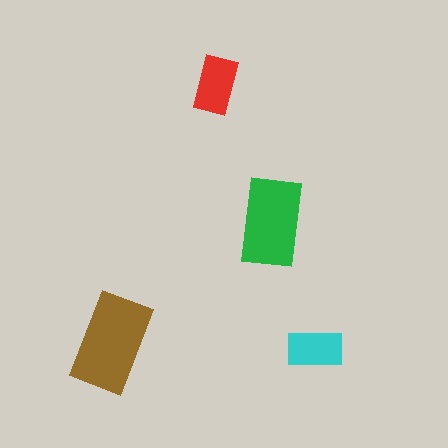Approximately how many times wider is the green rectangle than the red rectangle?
About 1.5 times wider.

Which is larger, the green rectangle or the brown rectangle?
The brown one.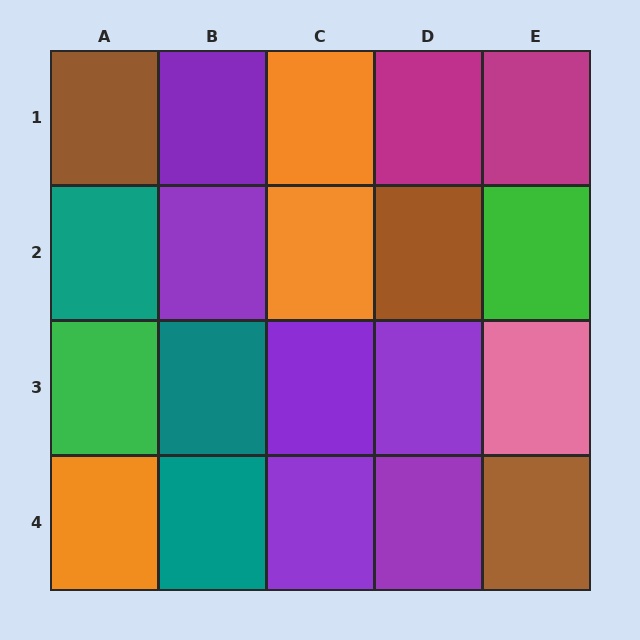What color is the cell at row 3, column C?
Purple.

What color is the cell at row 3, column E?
Pink.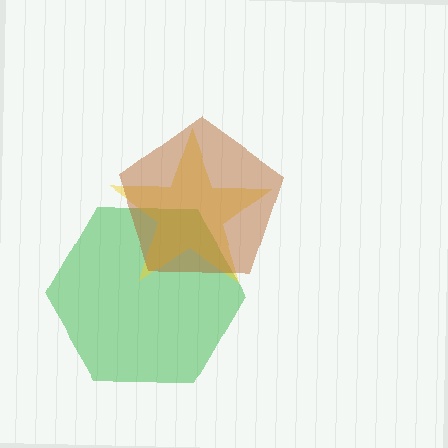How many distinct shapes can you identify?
There are 3 distinct shapes: a green hexagon, a yellow star, a brown pentagon.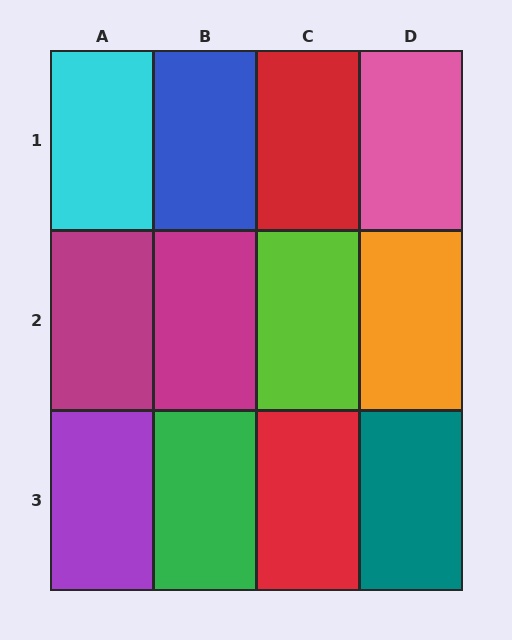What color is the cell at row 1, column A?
Cyan.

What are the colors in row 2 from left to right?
Magenta, magenta, lime, orange.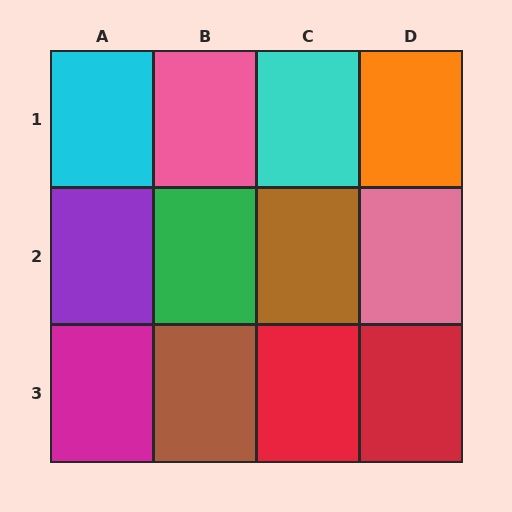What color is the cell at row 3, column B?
Brown.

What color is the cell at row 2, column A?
Purple.